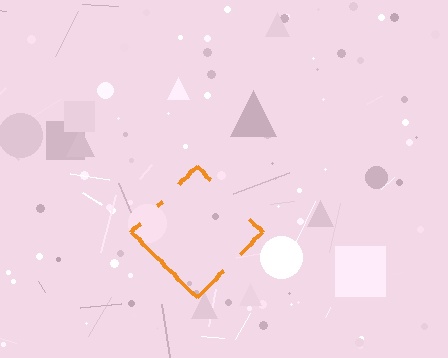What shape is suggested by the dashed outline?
The dashed outline suggests a diamond.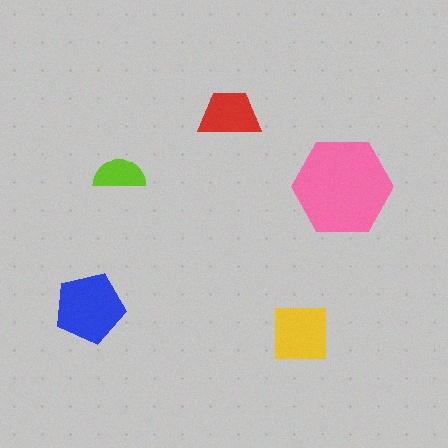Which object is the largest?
The pink hexagon.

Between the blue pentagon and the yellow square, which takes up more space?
The blue pentagon.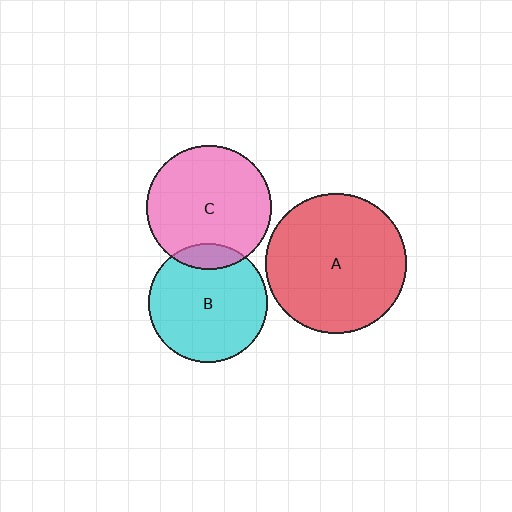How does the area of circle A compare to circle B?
Approximately 1.4 times.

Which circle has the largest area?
Circle A (red).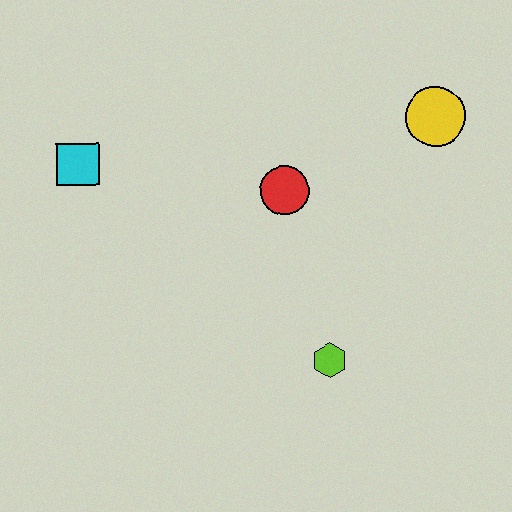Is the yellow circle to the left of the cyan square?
No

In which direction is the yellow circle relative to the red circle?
The yellow circle is to the right of the red circle.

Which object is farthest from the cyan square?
The yellow circle is farthest from the cyan square.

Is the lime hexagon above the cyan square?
No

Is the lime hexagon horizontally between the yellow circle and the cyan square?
Yes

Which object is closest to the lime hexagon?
The red circle is closest to the lime hexagon.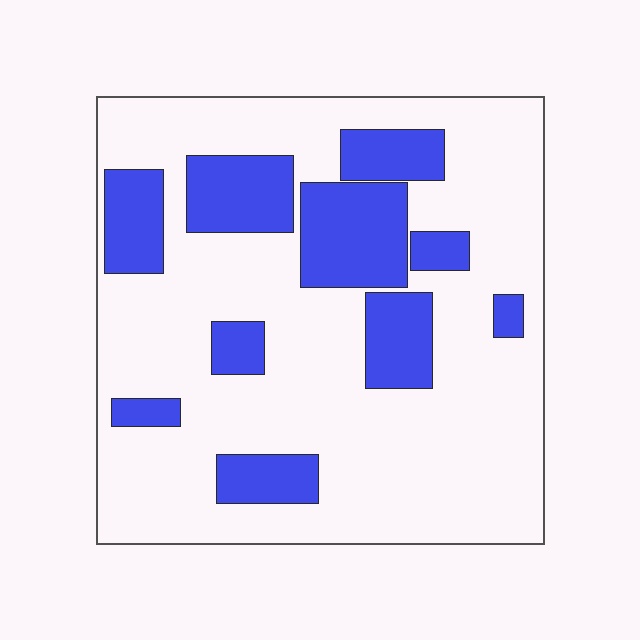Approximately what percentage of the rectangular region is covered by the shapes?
Approximately 25%.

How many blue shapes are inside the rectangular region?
10.